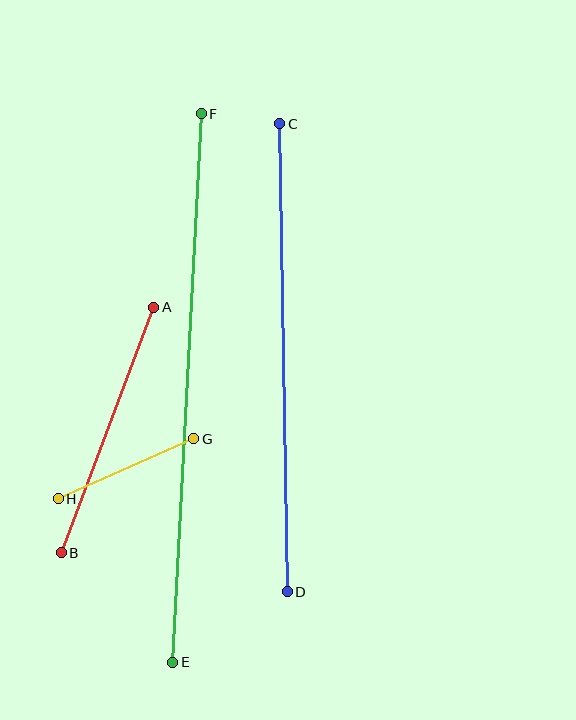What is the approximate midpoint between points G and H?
The midpoint is at approximately (126, 469) pixels.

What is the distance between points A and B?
The distance is approximately 263 pixels.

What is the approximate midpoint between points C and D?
The midpoint is at approximately (284, 358) pixels.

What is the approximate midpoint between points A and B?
The midpoint is at approximately (108, 430) pixels.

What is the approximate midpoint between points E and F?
The midpoint is at approximately (187, 388) pixels.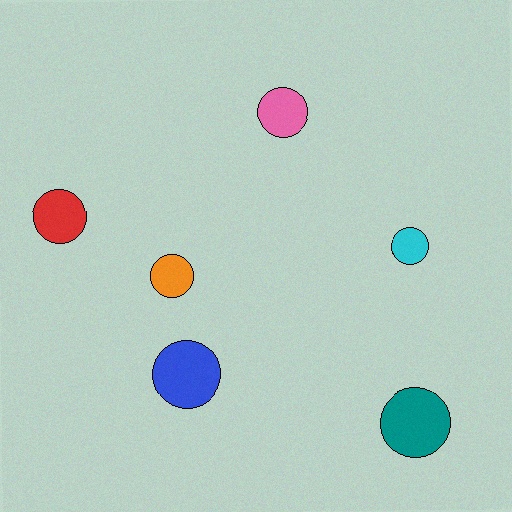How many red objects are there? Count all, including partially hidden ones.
There is 1 red object.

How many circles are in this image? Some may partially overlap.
There are 6 circles.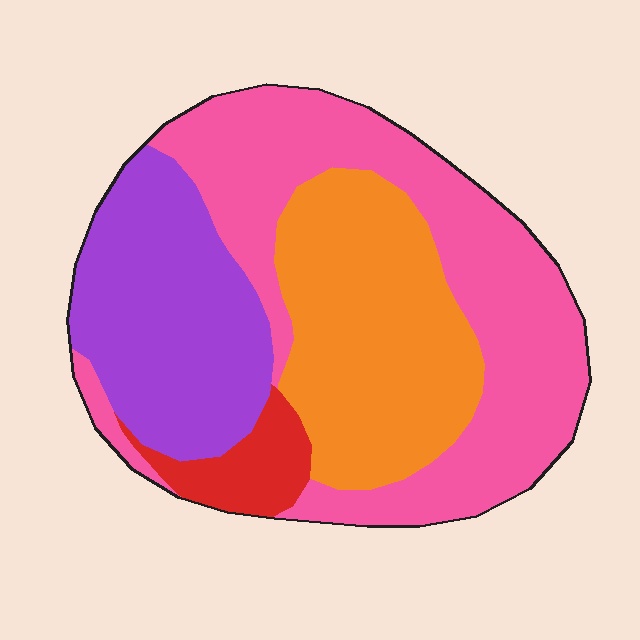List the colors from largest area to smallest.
From largest to smallest: pink, orange, purple, red.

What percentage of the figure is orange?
Orange covers 28% of the figure.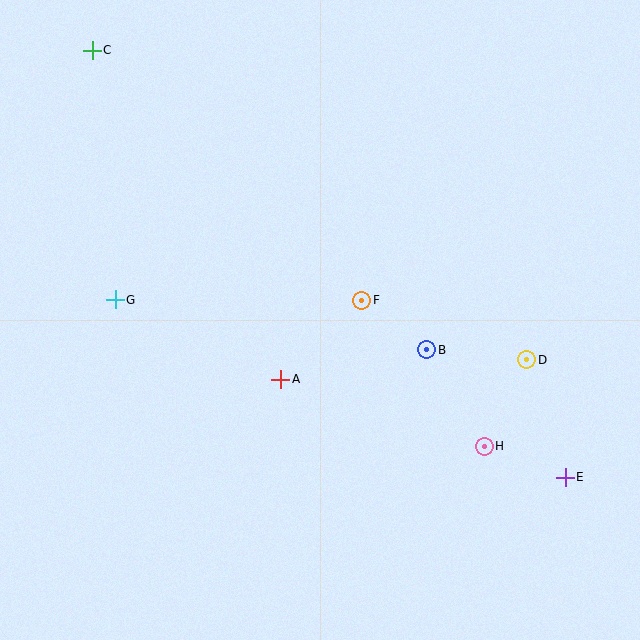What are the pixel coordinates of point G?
Point G is at (115, 300).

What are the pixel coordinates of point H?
Point H is at (484, 446).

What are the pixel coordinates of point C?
Point C is at (92, 50).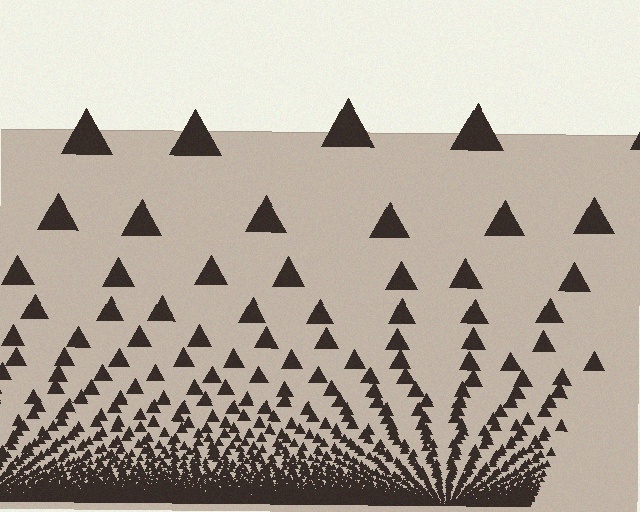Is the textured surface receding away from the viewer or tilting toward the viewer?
The surface appears to tilt toward the viewer. Texture elements get larger and sparser toward the top.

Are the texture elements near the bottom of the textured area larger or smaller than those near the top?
Smaller. The gradient is inverted — elements near the bottom are smaller and denser.